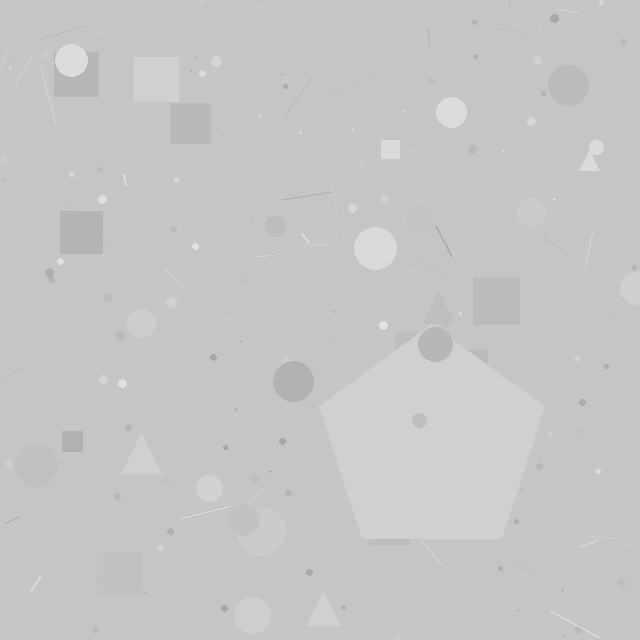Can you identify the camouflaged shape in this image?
The camouflaged shape is a pentagon.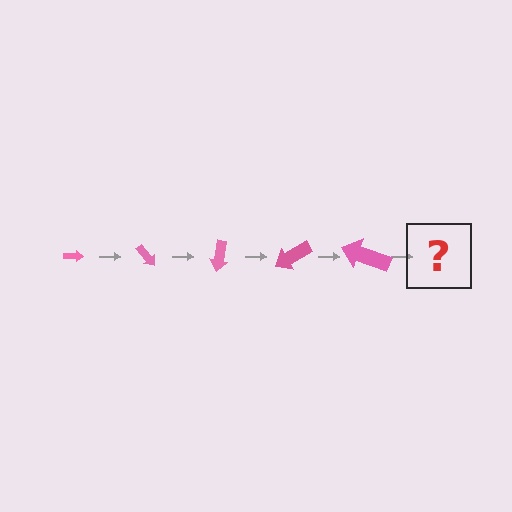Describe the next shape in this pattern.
It should be an arrow, larger than the previous one and rotated 250 degrees from the start.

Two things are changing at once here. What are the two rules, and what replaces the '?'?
The two rules are that the arrow grows larger each step and it rotates 50 degrees each step. The '?' should be an arrow, larger than the previous one and rotated 250 degrees from the start.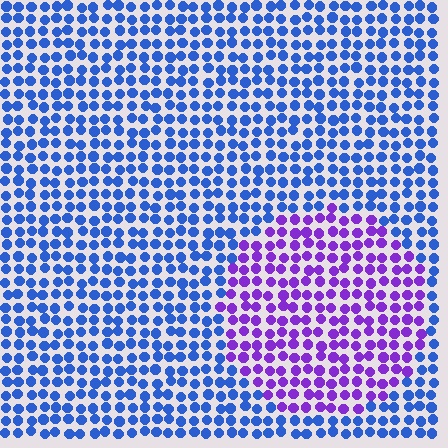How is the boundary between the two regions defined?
The boundary is defined purely by a slight shift in hue (about 51 degrees). Spacing, size, and orientation are identical on both sides.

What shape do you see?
I see a circle.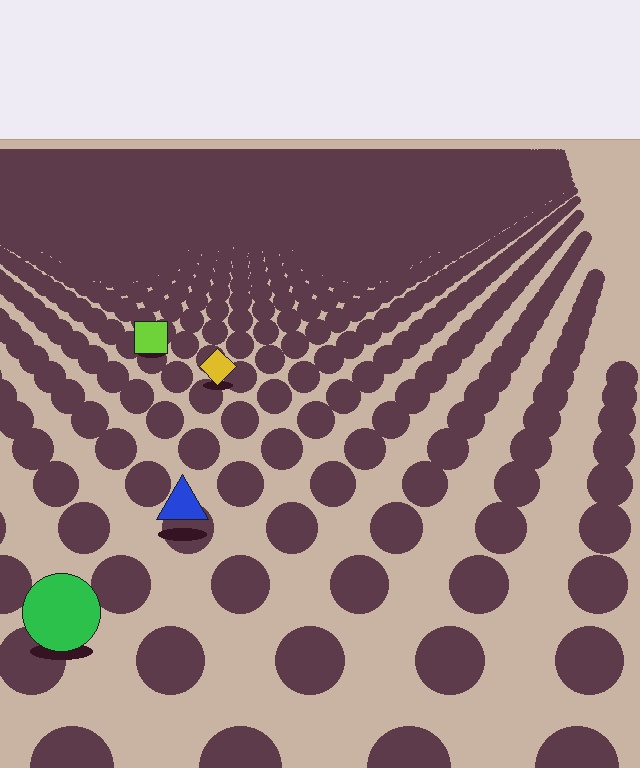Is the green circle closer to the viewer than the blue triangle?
Yes. The green circle is closer — you can tell from the texture gradient: the ground texture is coarser near it.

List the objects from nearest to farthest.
From nearest to farthest: the green circle, the blue triangle, the yellow diamond, the lime square.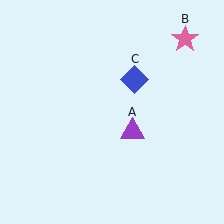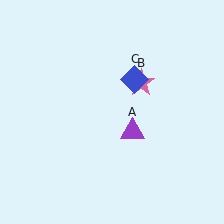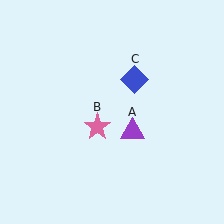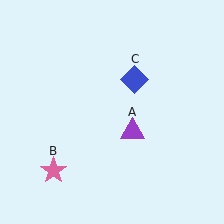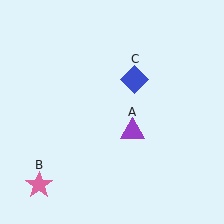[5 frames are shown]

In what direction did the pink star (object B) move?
The pink star (object B) moved down and to the left.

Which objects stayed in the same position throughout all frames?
Purple triangle (object A) and blue diamond (object C) remained stationary.